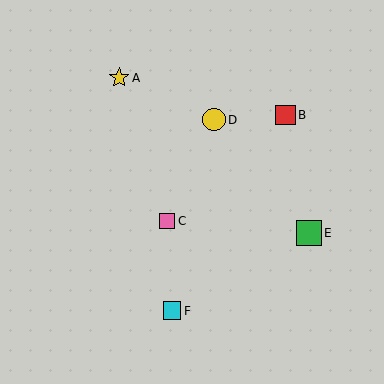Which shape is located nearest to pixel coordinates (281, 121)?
The red square (labeled B) at (285, 115) is nearest to that location.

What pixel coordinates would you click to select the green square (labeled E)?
Click at (309, 233) to select the green square E.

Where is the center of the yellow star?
The center of the yellow star is at (119, 78).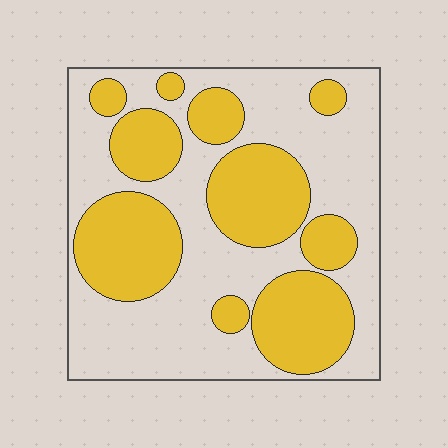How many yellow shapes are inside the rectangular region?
10.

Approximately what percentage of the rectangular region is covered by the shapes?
Approximately 40%.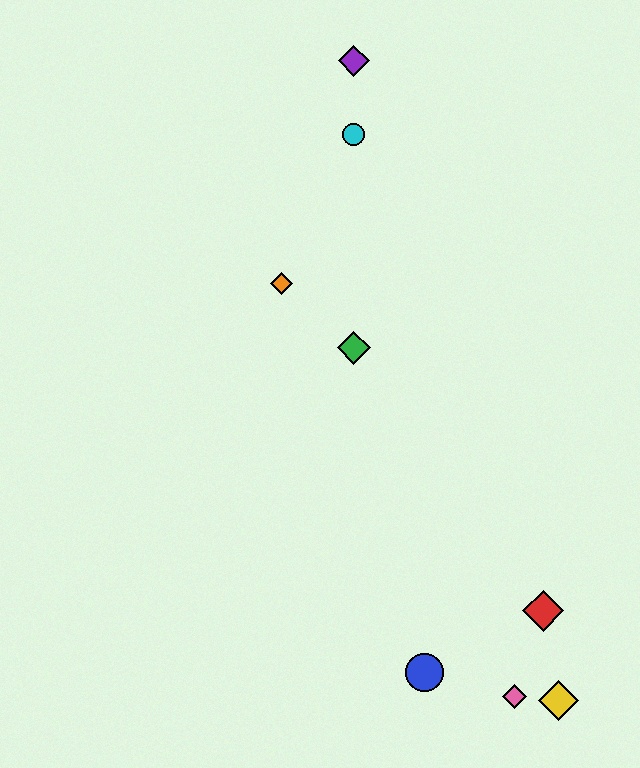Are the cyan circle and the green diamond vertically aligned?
Yes, both are at x≈354.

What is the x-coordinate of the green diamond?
The green diamond is at x≈354.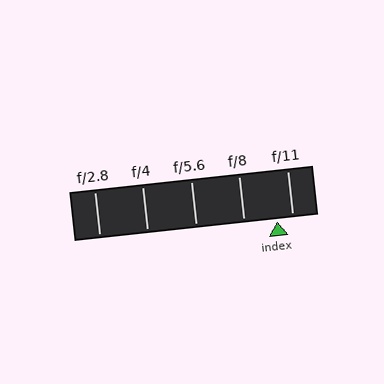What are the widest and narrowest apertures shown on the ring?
The widest aperture shown is f/2.8 and the narrowest is f/11.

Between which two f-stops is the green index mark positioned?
The index mark is between f/8 and f/11.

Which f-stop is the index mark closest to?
The index mark is closest to f/11.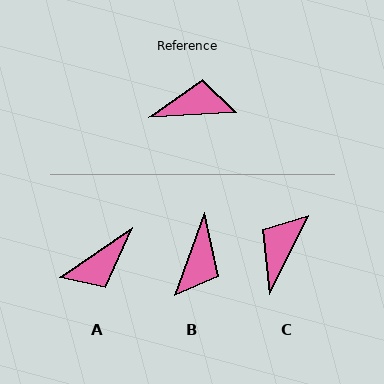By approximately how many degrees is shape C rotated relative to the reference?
Approximately 61 degrees counter-clockwise.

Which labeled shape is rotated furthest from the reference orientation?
A, about 149 degrees away.